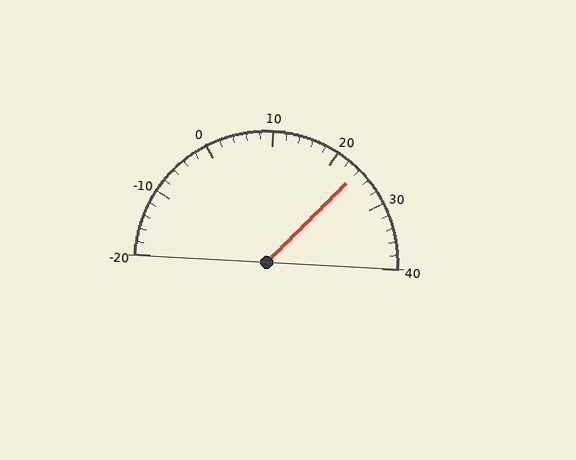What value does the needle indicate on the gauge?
The needle indicates approximately 24.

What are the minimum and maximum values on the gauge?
The gauge ranges from -20 to 40.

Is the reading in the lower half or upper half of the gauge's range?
The reading is in the upper half of the range (-20 to 40).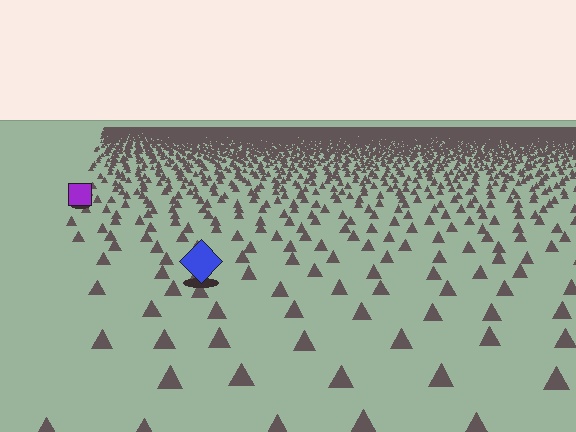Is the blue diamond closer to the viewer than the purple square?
Yes. The blue diamond is closer — you can tell from the texture gradient: the ground texture is coarser near it.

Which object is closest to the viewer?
The blue diamond is closest. The texture marks near it are larger and more spread out.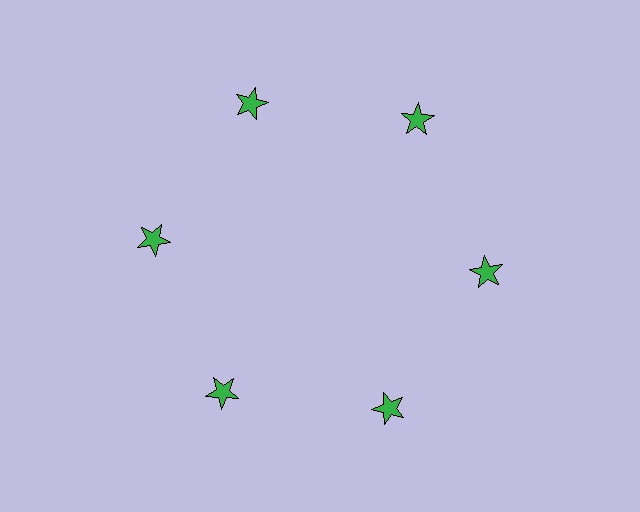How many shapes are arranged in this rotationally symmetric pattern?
There are 6 shapes, arranged in 6 groups of 1.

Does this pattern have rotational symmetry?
Yes, this pattern has 6-fold rotational symmetry. It looks the same after rotating 60 degrees around the center.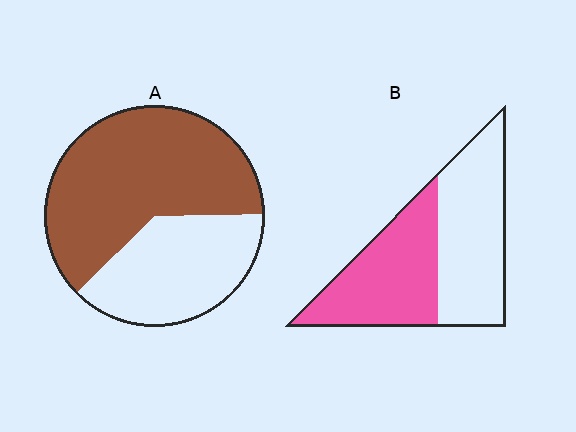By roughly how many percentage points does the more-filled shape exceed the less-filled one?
By roughly 15 percentage points (A over B).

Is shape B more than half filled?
Roughly half.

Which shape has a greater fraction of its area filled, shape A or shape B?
Shape A.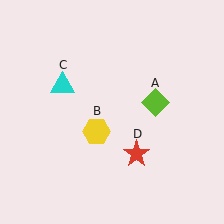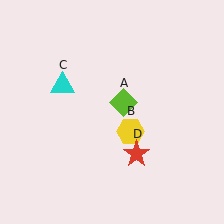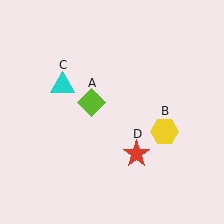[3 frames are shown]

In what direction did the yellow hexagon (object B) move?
The yellow hexagon (object B) moved right.